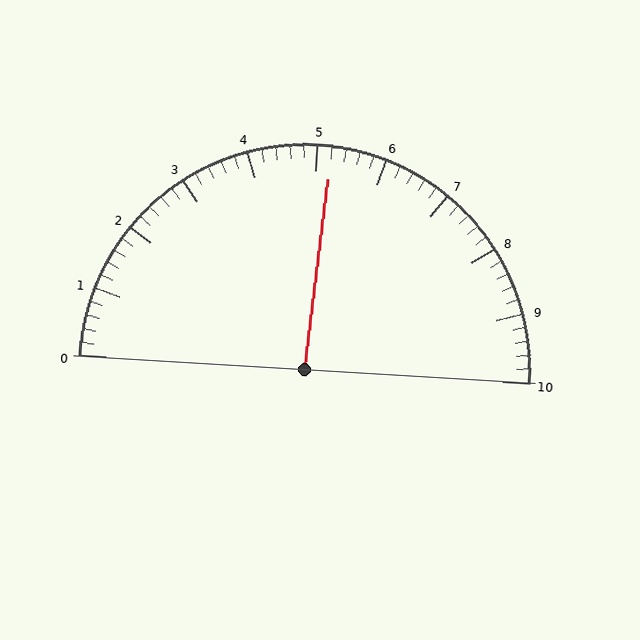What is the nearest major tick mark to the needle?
The nearest major tick mark is 5.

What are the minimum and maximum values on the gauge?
The gauge ranges from 0 to 10.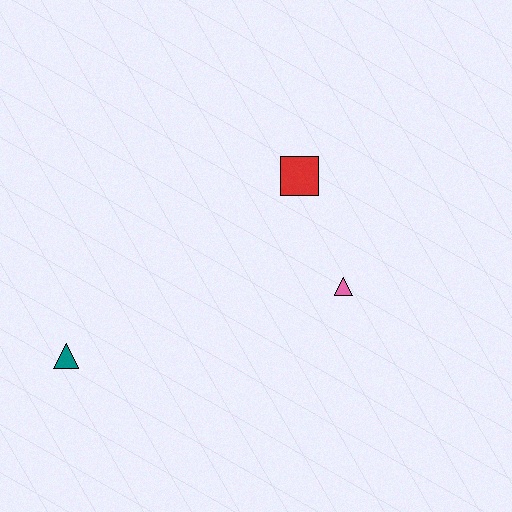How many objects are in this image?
There are 3 objects.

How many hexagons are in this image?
There are no hexagons.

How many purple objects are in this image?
There are no purple objects.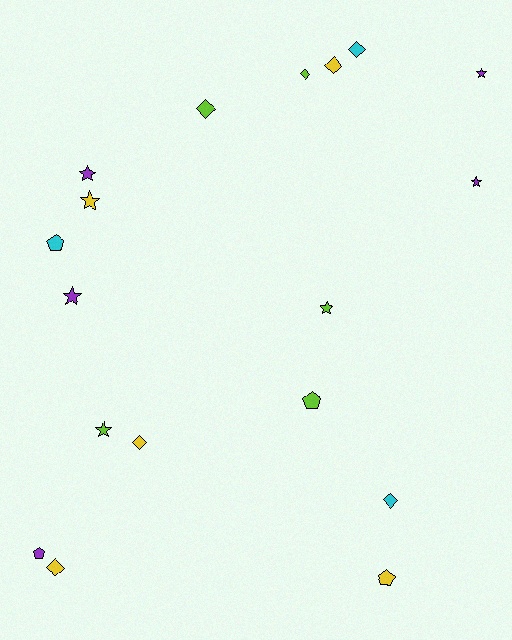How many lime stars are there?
There are 2 lime stars.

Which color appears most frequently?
Lime, with 5 objects.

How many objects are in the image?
There are 18 objects.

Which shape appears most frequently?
Star, with 7 objects.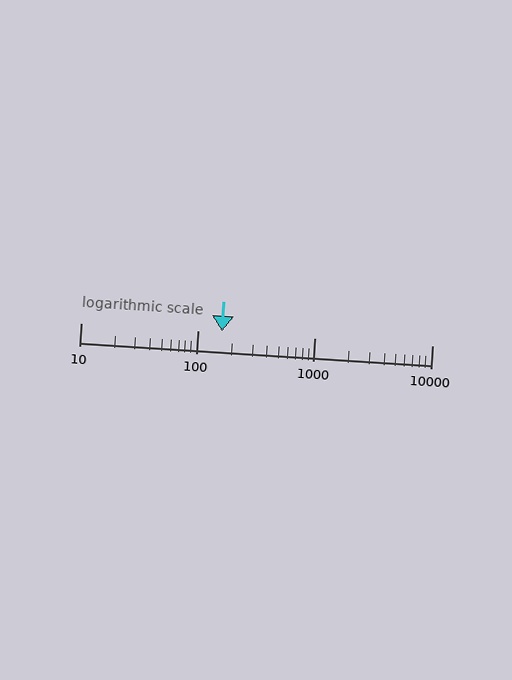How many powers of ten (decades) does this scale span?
The scale spans 3 decades, from 10 to 10000.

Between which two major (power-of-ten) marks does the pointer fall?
The pointer is between 100 and 1000.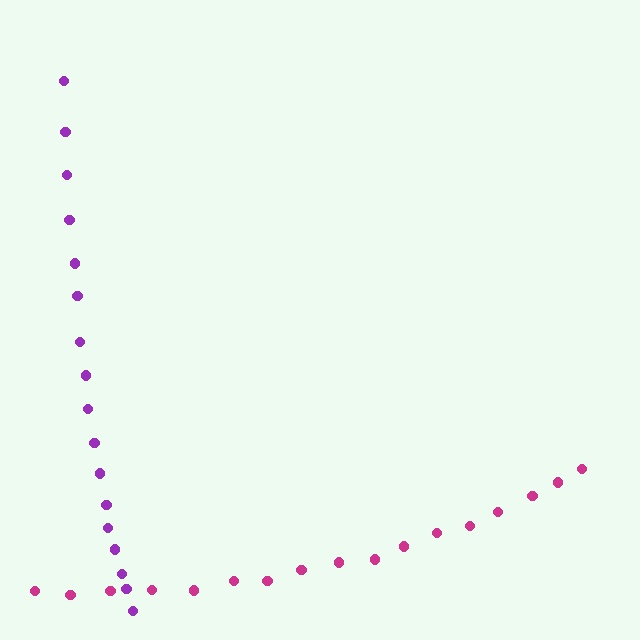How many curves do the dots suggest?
There are 2 distinct paths.